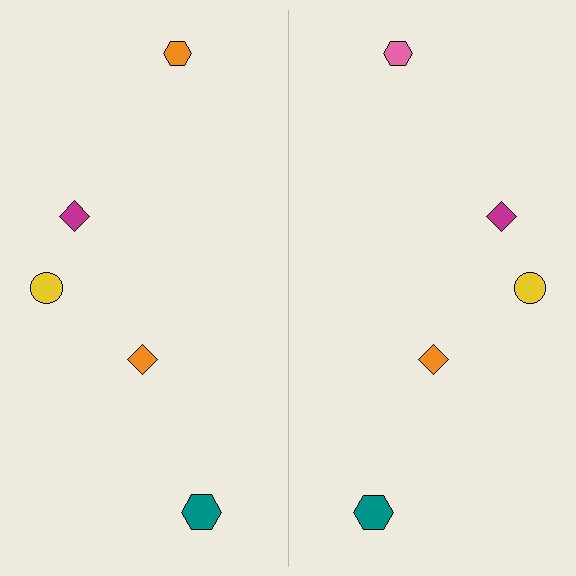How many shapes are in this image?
There are 10 shapes in this image.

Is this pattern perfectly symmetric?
No, the pattern is not perfectly symmetric. The pink hexagon on the right side breaks the symmetry — its mirror counterpart is orange.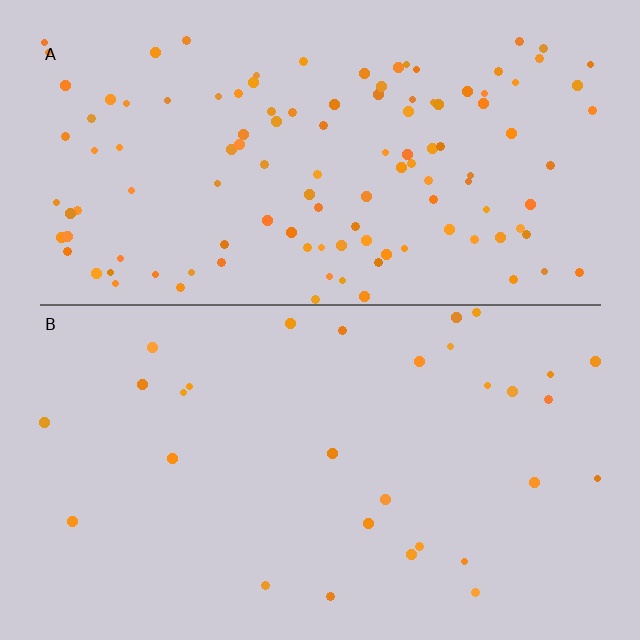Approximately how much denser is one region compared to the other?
Approximately 4.0× — region A over region B.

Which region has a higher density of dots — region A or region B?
A (the top).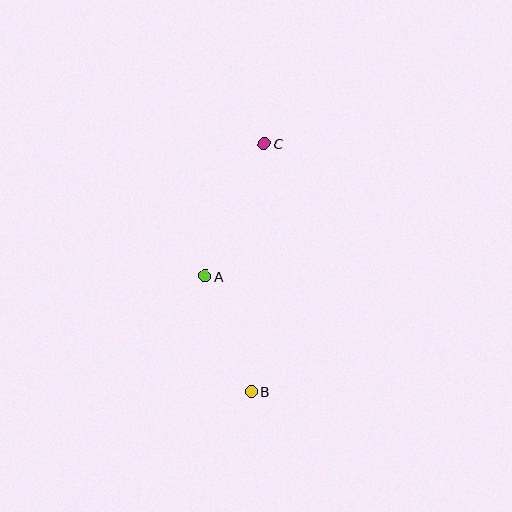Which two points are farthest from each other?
Points B and C are farthest from each other.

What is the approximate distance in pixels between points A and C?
The distance between A and C is approximately 145 pixels.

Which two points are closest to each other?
Points A and B are closest to each other.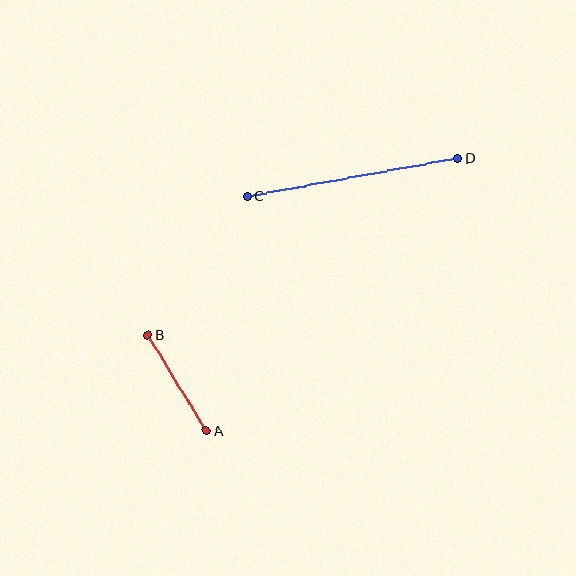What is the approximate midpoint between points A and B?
The midpoint is at approximately (177, 383) pixels.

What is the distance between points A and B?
The distance is approximately 112 pixels.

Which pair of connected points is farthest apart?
Points C and D are farthest apart.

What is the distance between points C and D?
The distance is approximately 214 pixels.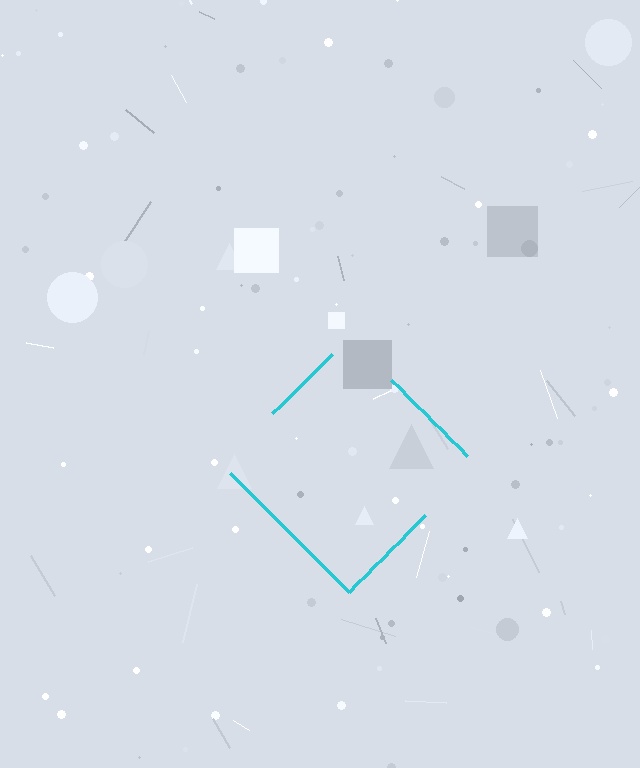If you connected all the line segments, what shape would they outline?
They would outline a diamond.